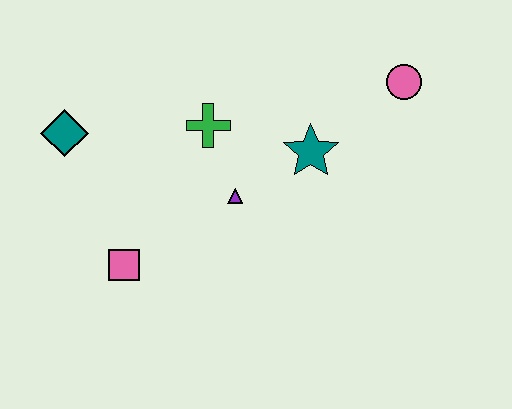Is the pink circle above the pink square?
Yes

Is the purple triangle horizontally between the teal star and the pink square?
Yes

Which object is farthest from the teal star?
The teal diamond is farthest from the teal star.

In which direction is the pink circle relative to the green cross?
The pink circle is to the right of the green cross.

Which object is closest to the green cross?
The purple triangle is closest to the green cross.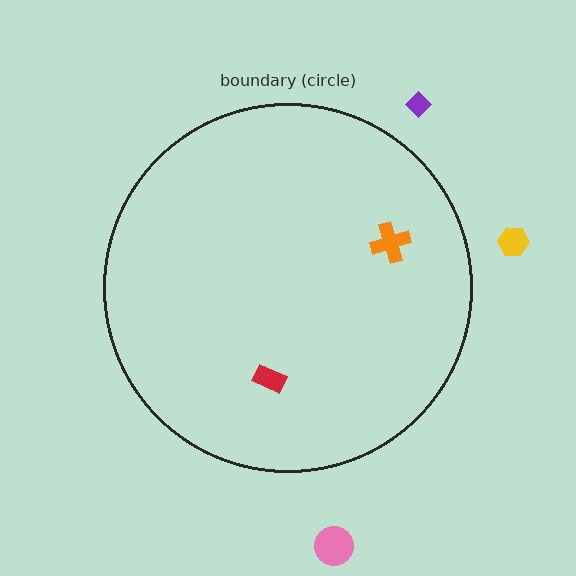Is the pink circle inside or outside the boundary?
Outside.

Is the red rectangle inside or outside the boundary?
Inside.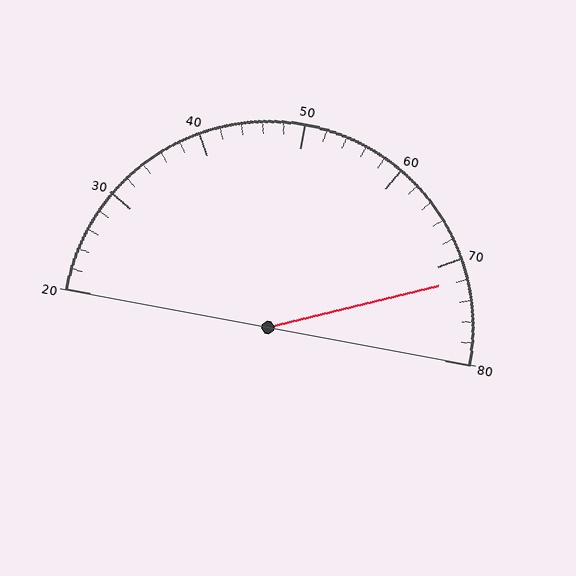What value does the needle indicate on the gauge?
The needle indicates approximately 72.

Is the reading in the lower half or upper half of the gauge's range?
The reading is in the upper half of the range (20 to 80).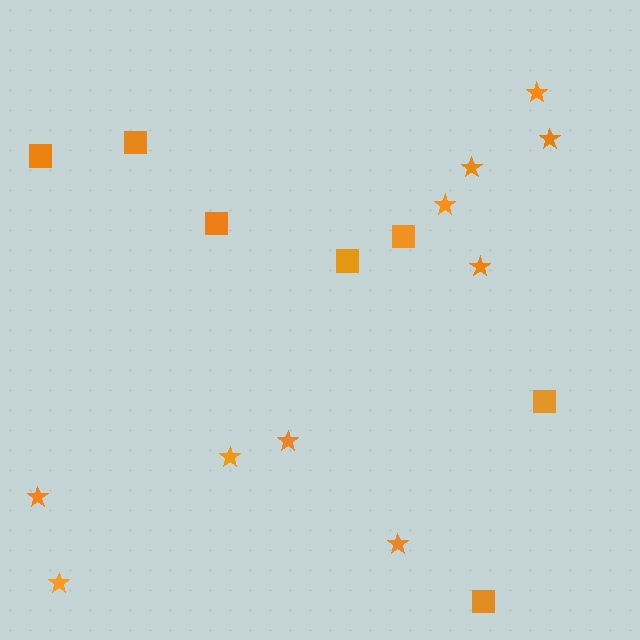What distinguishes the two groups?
There are 2 groups: one group of squares (7) and one group of stars (10).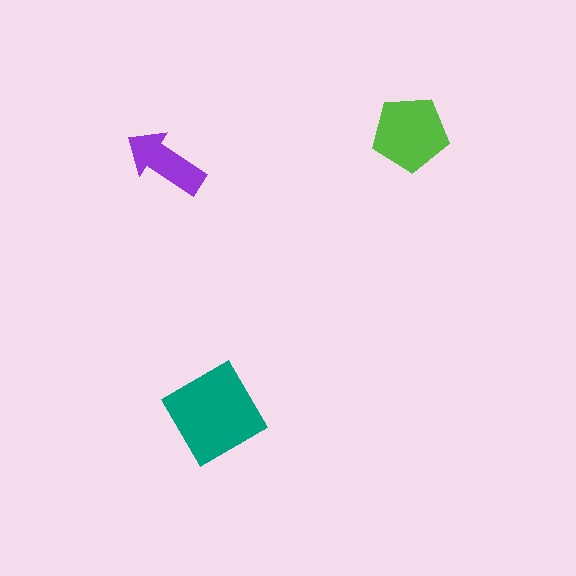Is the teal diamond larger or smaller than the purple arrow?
Larger.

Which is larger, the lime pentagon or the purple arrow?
The lime pentagon.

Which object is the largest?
The teal diamond.